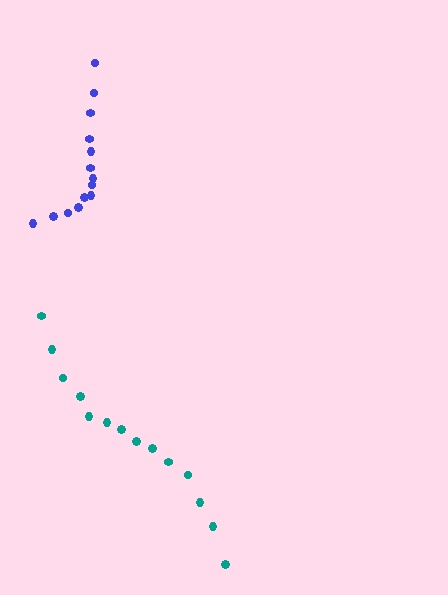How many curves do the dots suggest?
There are 2 distinct paths.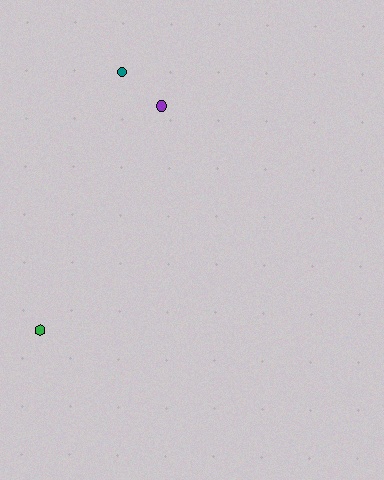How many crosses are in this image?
There are no crosses.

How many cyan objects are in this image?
There are no cyan objects.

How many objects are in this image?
There are 3 objects.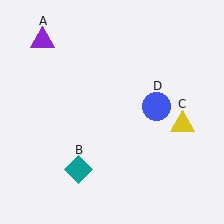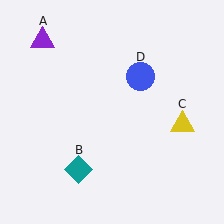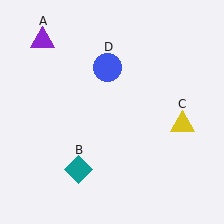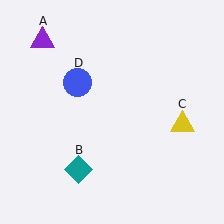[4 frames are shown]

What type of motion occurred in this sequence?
The blue circle (object D) rotated counterclockwise around the center of the scene.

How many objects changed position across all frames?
1 object changed position: blue circle (object D).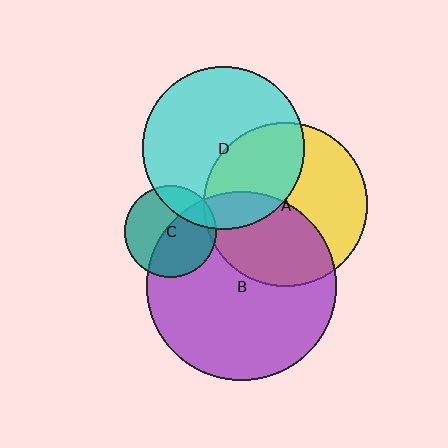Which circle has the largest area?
Circle B (purple).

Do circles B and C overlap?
Yes.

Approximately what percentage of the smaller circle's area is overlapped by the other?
Approximately 50%.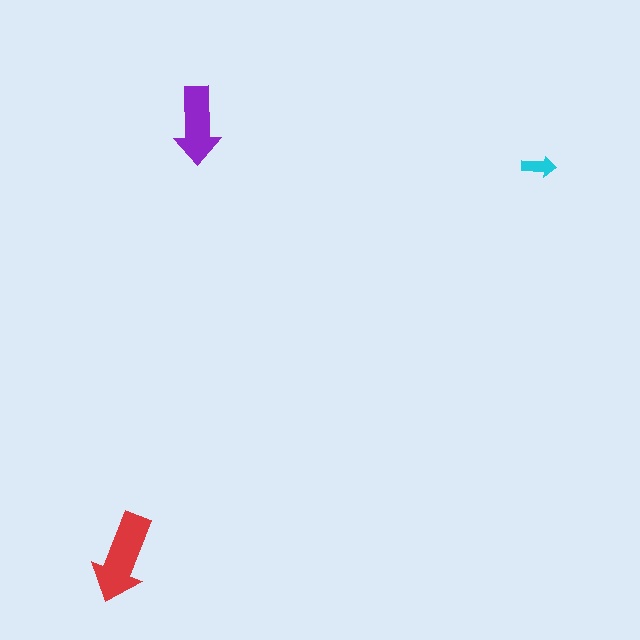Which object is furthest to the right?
The cyan arrow is rightmost.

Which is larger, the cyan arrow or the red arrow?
The red one.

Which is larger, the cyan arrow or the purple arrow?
The purple one.